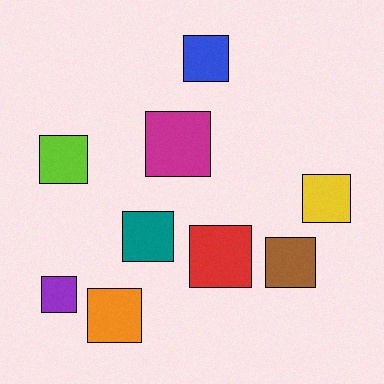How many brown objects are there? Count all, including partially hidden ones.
There is 1 brown object.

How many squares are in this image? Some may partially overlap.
There are 9 squares.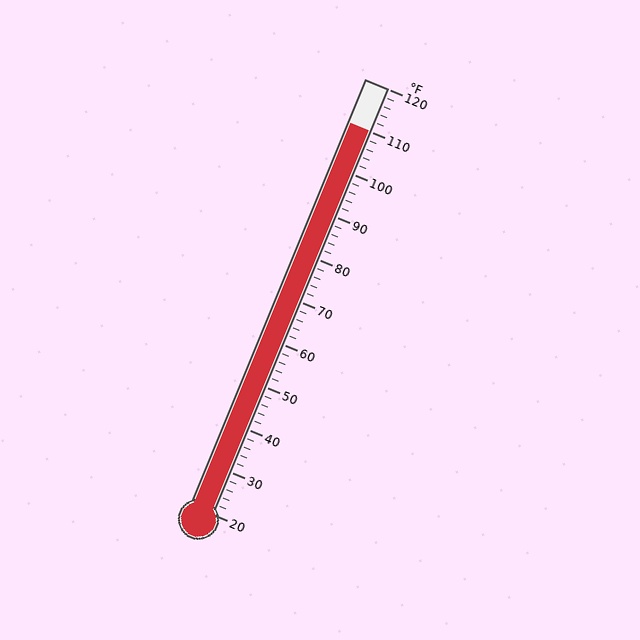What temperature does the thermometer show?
The thermometer shows approximately 110°F.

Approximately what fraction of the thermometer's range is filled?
The thermometer is filled to approximately 90% of its range.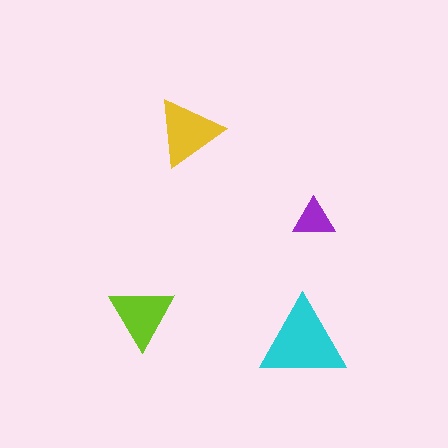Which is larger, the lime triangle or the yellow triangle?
The yellow one.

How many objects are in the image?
There are 4 objects in the image.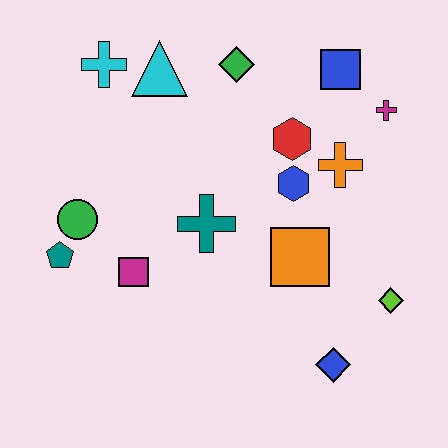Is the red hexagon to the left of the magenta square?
No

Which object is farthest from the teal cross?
The magenta cross is farthest from the teal cross.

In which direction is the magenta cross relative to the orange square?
The magenta cross is above the orange square.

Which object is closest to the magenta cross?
The blue square is closest to the magenta cross.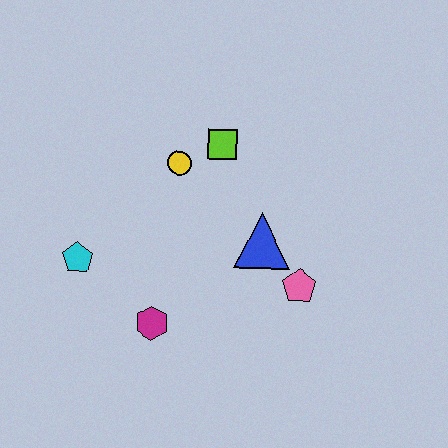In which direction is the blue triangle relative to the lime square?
The blue triangle is below the lime square.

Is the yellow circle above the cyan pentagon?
Yes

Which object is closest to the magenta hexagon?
The cyan pentagon is closest to the magenta hexagon.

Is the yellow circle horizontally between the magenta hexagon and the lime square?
Yes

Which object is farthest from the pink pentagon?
The cyan pentagon is farthest from the pink pentagon.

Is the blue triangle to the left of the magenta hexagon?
No